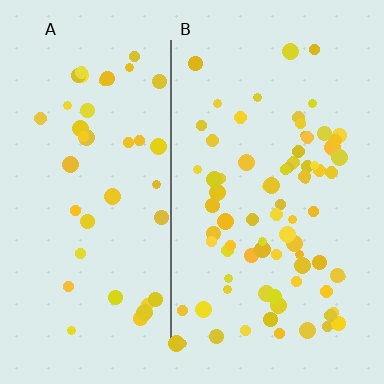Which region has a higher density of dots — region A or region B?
B (the right).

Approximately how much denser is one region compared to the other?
Approximately 1.8× — region B over region A.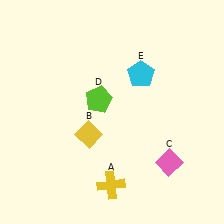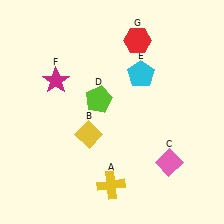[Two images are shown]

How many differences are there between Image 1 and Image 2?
There are 2 differences between the two images.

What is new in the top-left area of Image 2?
A magenta star (F) was added in the top-left area of Image 2.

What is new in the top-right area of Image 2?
A red hexagon (G) was added in the top-right area of Image 2.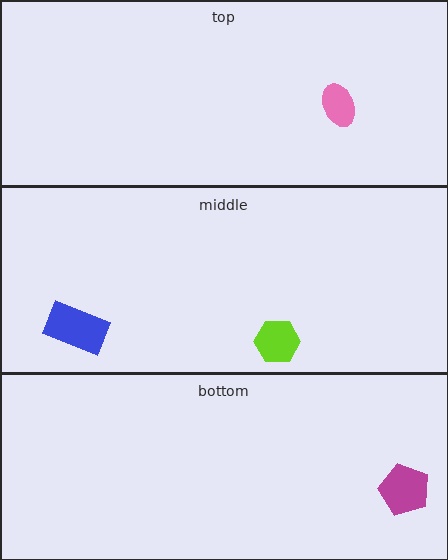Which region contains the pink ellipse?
The top region.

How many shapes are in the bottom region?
1.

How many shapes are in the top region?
1.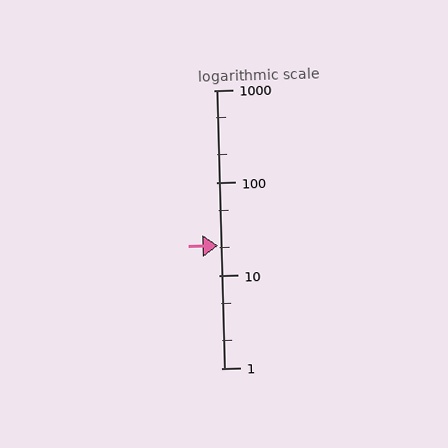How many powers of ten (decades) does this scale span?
The scale spans 3 decades, from 1 to 1000.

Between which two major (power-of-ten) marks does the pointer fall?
The pointer is between 10 and 100.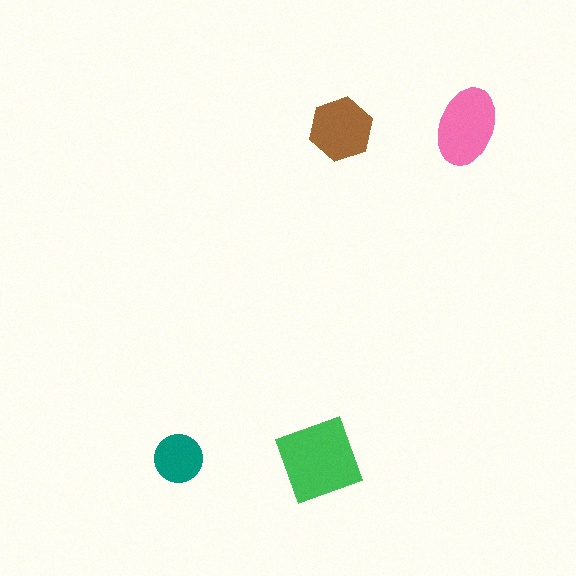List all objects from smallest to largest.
The teal circle, the brown hexagon, the pink ellipse, the green diamond.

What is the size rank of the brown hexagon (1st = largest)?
3rd.